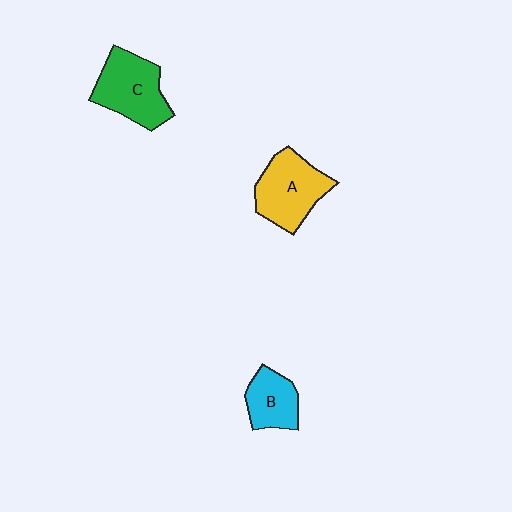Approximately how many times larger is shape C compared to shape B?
Approximately 1.5 times.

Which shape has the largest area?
Shape A (yellow).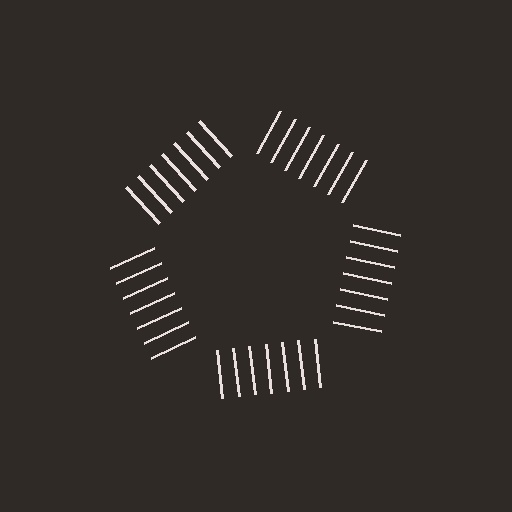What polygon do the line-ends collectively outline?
An illusory pentagon — the line segments terminate on its edges but no continuous stroke is drawn.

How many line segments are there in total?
35 — 7 along each of the 5 edges.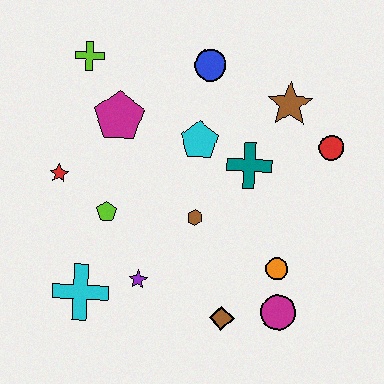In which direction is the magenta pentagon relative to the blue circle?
The magenta pentagon is to the left of the blue circle.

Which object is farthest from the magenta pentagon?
The magenta circle is farthest from the magenta pentagon.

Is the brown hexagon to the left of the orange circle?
Yes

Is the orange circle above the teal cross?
No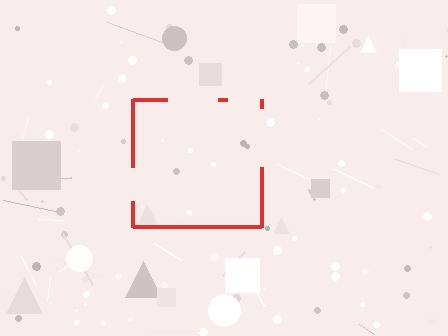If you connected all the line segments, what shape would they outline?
They would outline a square.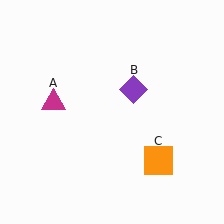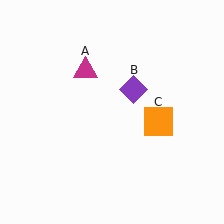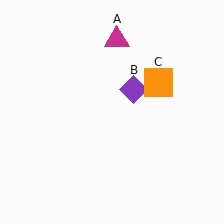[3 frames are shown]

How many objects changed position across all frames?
2 objects changed position: magenta triangle (object A), orange square (object C).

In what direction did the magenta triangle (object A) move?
The magenta triangle (object A) moved up and to the right.